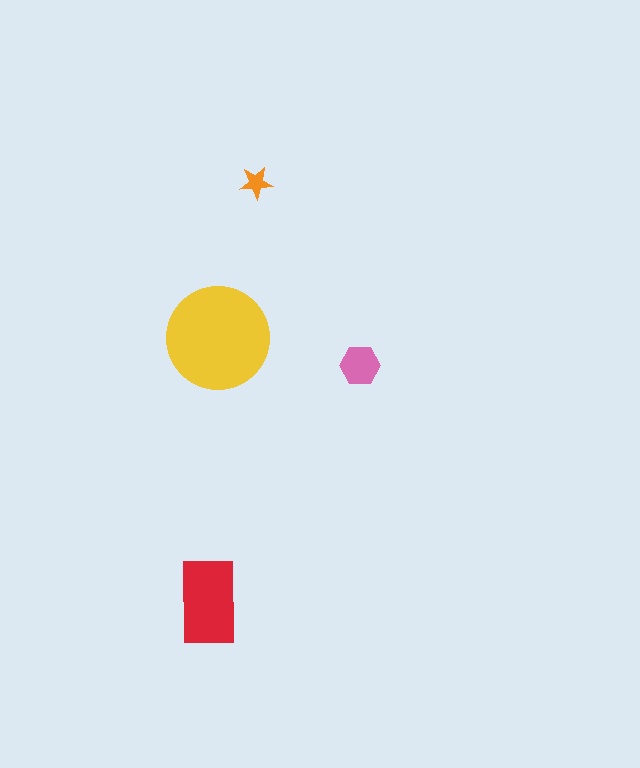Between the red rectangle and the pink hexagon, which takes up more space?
The red rectangle.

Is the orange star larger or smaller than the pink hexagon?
Smaller.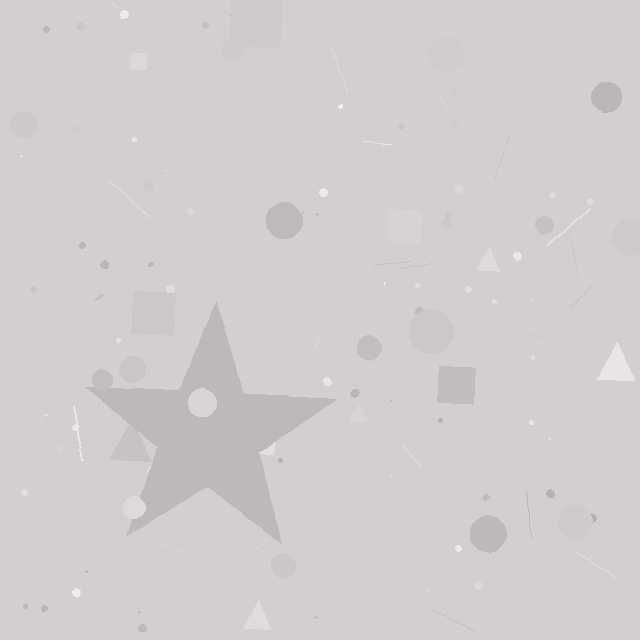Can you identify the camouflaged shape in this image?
The camouflaged shape is a star.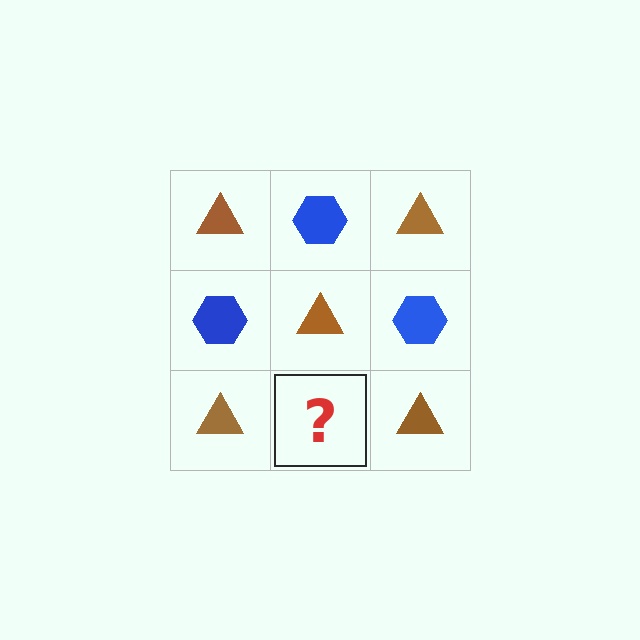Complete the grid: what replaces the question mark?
The question mark should be replaced with a blue hexagon.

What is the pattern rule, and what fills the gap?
The rule is that it alternates brown triangle and blue hexagon in a checkerboard pattern. The gap should be filled with a blue hexagon.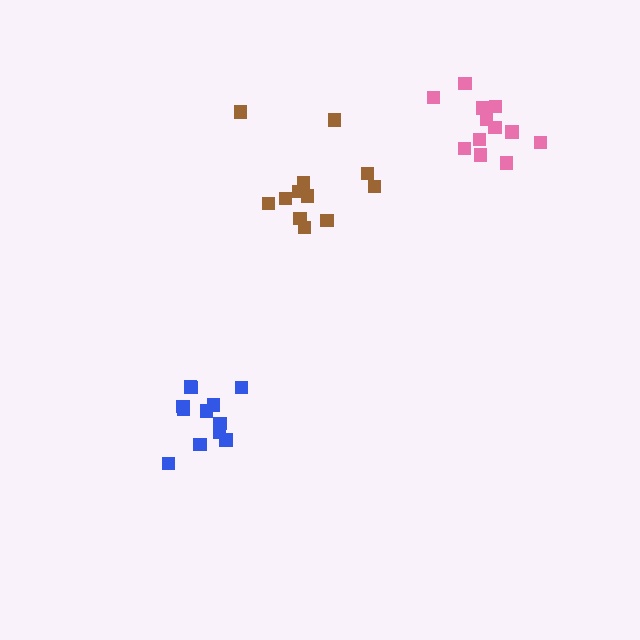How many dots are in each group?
Group 1: 12 dots, Group 2: 12 dots, Group 3: 12 dots (36 total).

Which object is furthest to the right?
The pink cluster is rightmost.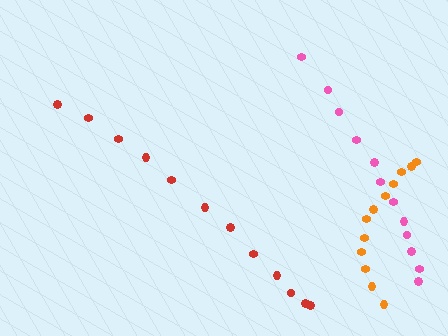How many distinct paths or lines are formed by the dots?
There are 3 distinct paths.